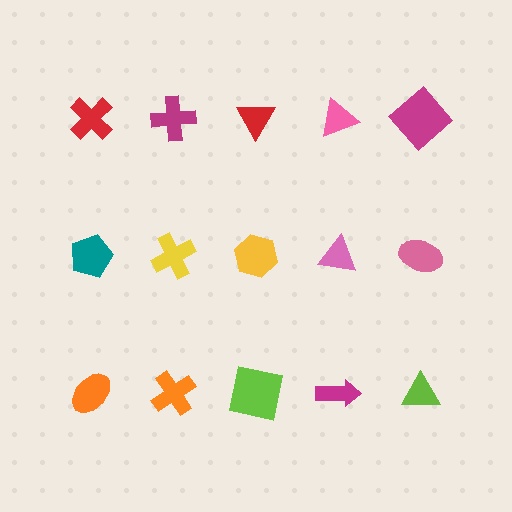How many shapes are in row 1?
5 shapes.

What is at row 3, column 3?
A lime square.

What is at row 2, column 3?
A yellow hexagon.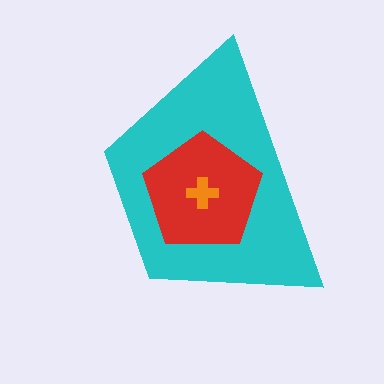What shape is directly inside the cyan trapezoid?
The red pentagon.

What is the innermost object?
The orange cross.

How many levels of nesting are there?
3.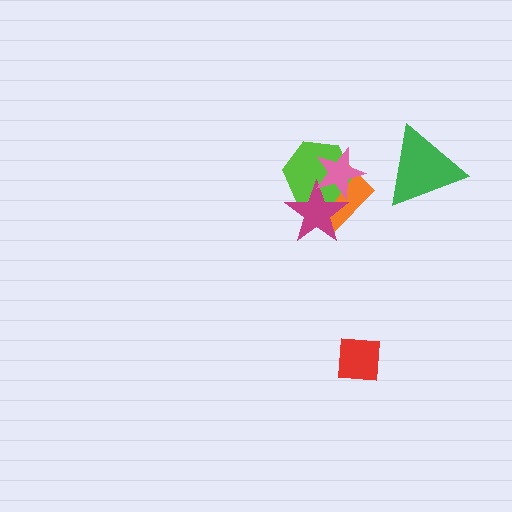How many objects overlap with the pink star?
3 objects overlap with the pink star.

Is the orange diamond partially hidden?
Yes, it is partially covered by another shape.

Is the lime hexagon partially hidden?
Yes, it is partially covered by another shape.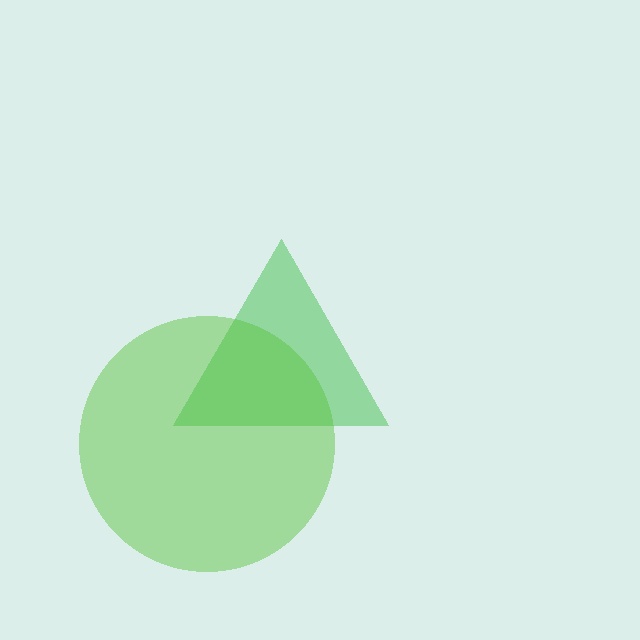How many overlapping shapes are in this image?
There are 2 overlapping shapes in the image.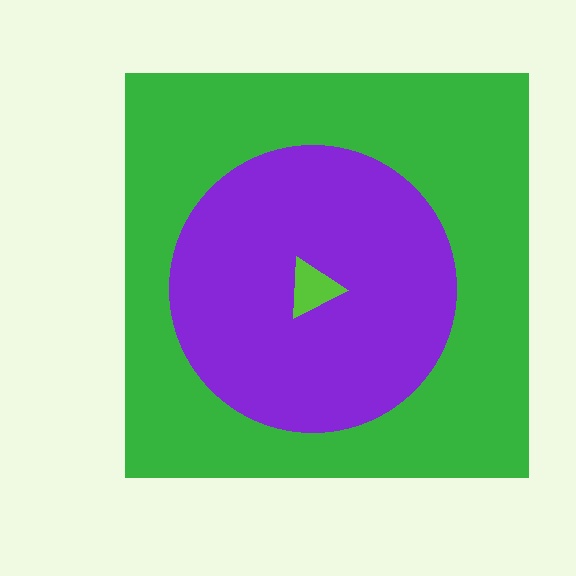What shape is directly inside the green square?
The purple circle.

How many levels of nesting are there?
3.